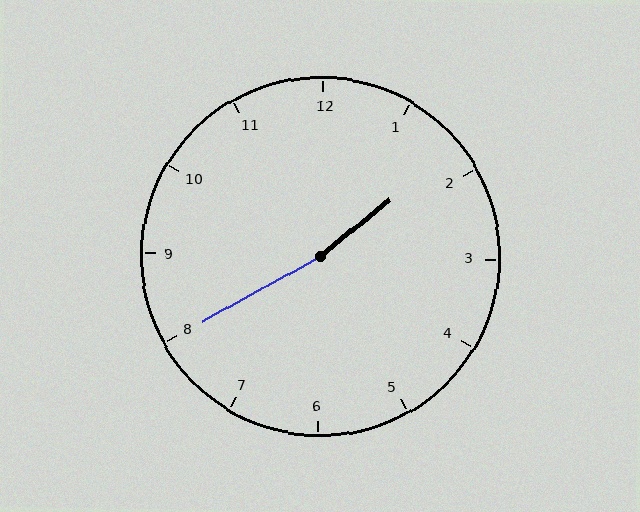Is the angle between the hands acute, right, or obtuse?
It is obtuse.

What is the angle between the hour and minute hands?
Approximately 170 degrees.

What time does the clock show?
1:40.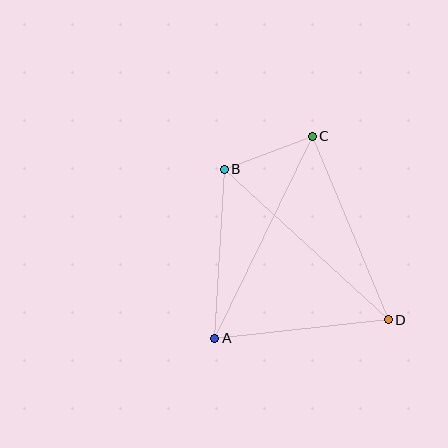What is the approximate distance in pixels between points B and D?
The distance between B and D is approximately 223 pixels.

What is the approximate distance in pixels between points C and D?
The distance between C and D is approximately 199 pixels.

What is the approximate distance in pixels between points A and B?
The distance between A and B is approximately 169 pixels.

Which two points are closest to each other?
Points B and C are closest to each other.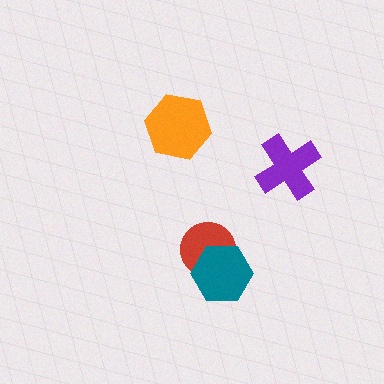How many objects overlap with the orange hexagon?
0 objects overlap with the orange hexagon.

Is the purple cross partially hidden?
No, no other shape covers it.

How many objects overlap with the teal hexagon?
1 object overlaps with the teal hexagon.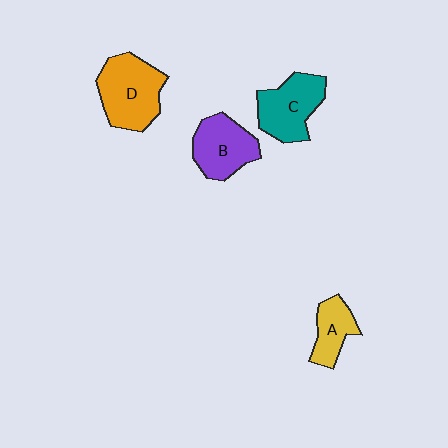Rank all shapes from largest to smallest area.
From largest to smallest: D (orange), C (teal), B (purple), A (yellow).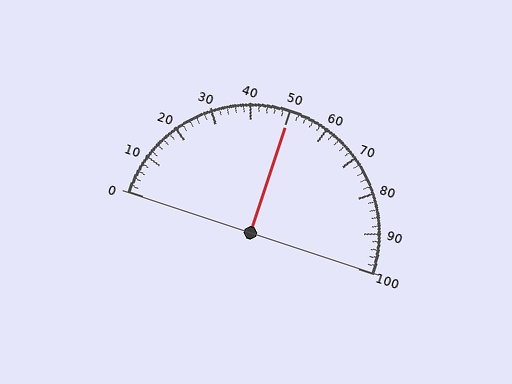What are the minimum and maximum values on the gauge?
The gauge ranges from 0 to 100.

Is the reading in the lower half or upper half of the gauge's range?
The reading is in the upper half of the range (0 to 100).